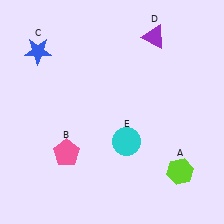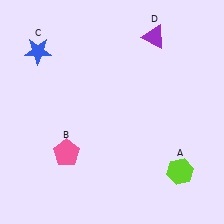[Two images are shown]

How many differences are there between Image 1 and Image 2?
There is 1 difference between the two images.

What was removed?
The cyan circle (E) was removed in Image 2.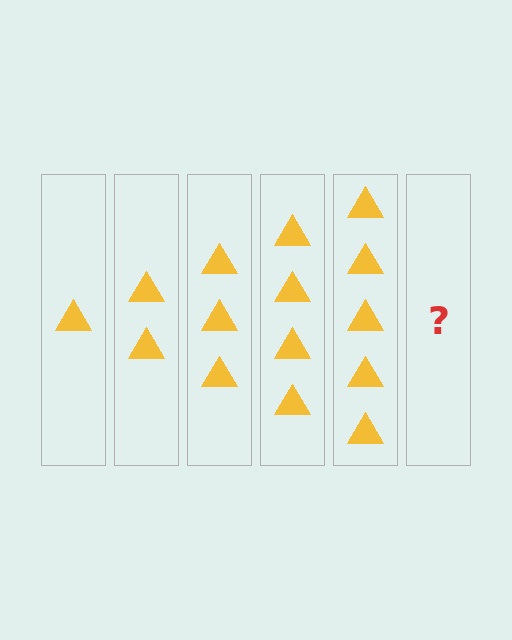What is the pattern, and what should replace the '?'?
The pattern is that each step adds one more triangle. The '?' should be 6 triangles.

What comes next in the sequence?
The next element should be 6 triangles.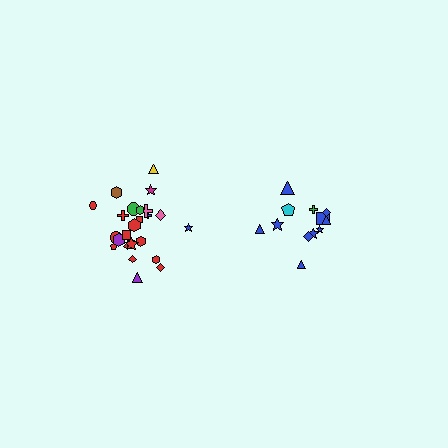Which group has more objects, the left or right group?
The left group.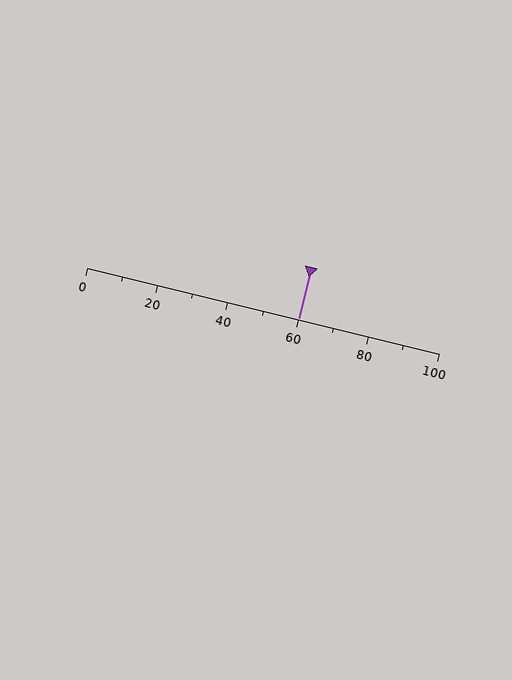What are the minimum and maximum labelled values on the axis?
The axis runs from 0 to 100.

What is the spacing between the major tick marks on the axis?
The major ticks are spaced 20 apart.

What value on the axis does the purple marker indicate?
The marker indicates approximately 60.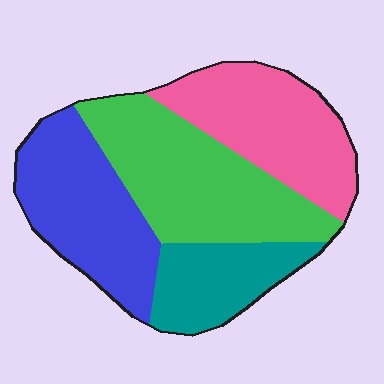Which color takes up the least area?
Teal, at roughly 15%.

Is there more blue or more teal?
Blue.